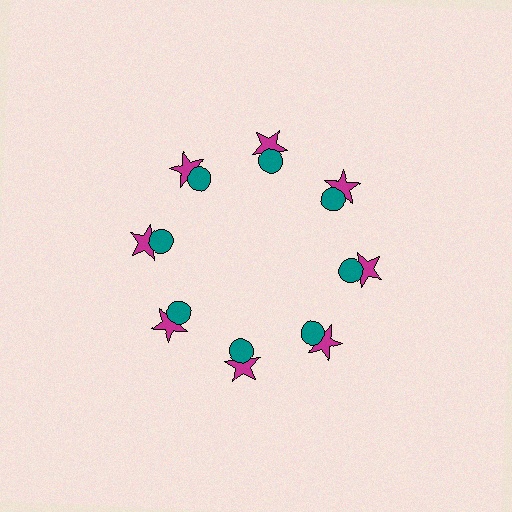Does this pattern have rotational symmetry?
Yes, this pattern has 8-fold rotational symmetry. It looks the same after rotating 45 degrees around the center.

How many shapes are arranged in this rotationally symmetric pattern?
There are 16 shapes, arranged in 8 groups of 2.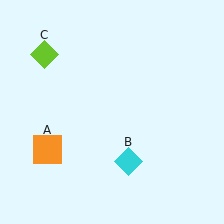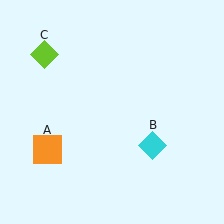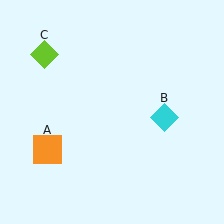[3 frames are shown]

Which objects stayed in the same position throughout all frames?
Orange square (object A) and lime diamond (object C) remained stationary.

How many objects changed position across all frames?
1 object changed position: cyan diamond (object B).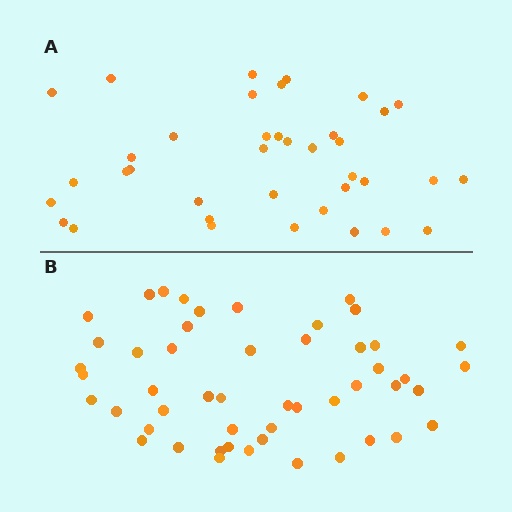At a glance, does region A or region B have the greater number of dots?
Region B (the bottom region) has more dots.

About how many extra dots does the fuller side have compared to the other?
Region B has roughly 12 or so more dots than region A.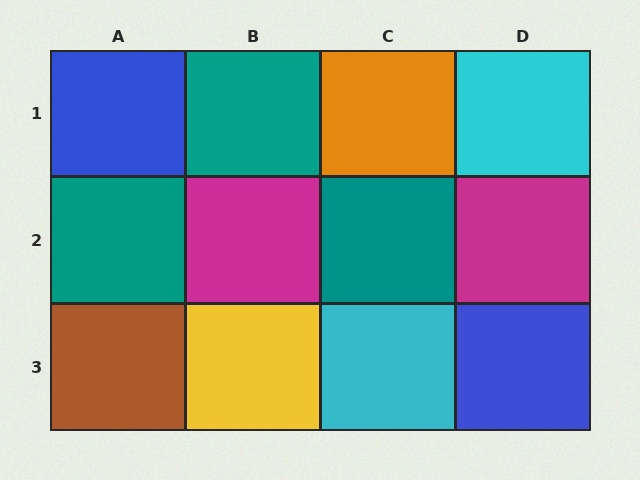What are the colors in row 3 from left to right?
Brown, yellow, cyan, blue.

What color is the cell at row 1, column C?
Orange.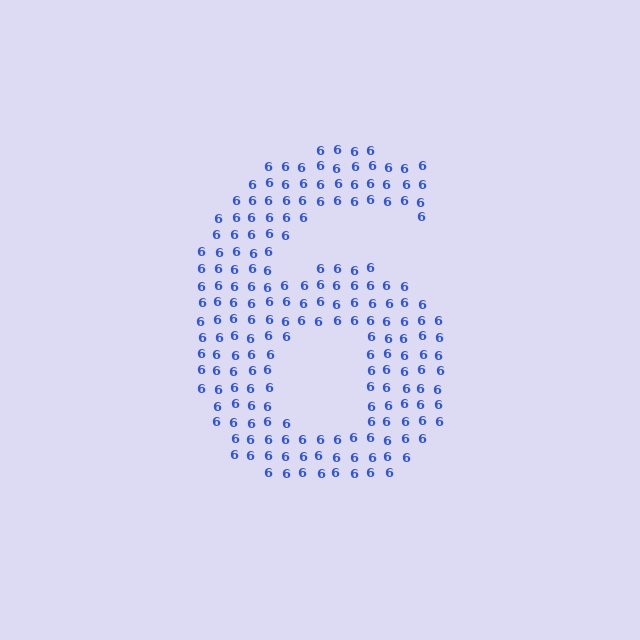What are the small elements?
The small elements are digit 6's.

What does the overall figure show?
The overall figure shows the digit 6.